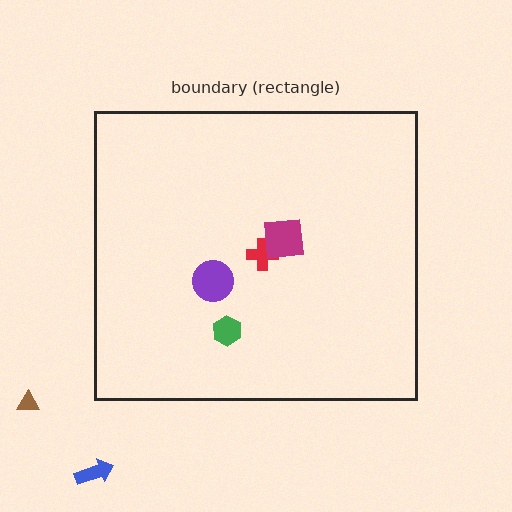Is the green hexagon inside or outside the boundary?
Inside.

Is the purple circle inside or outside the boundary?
Inside.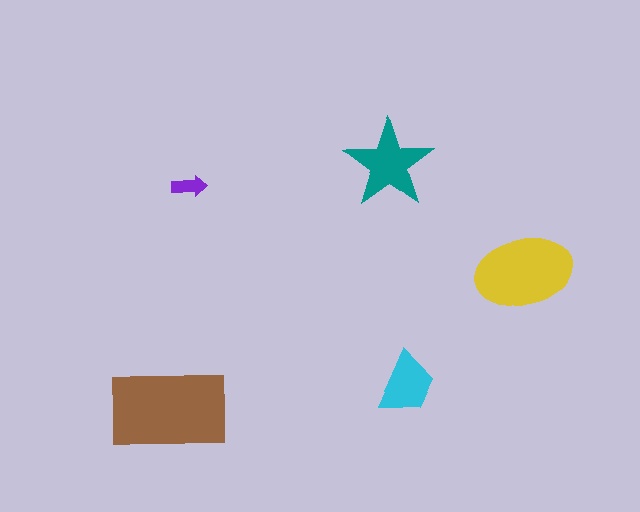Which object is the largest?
The brown rectangle.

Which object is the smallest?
The purple arrow.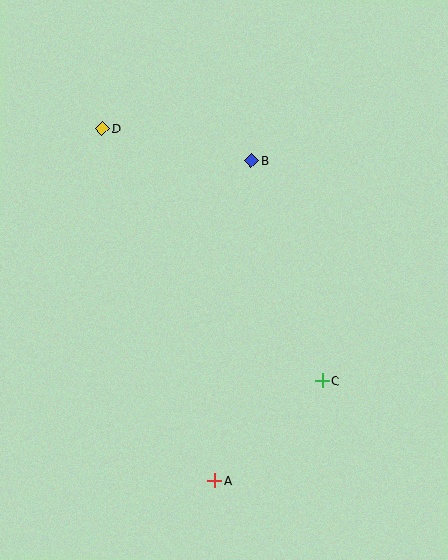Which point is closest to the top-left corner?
Point D is closest to the top-left corner.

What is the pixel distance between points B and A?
The distance between B and A is 322 pixels.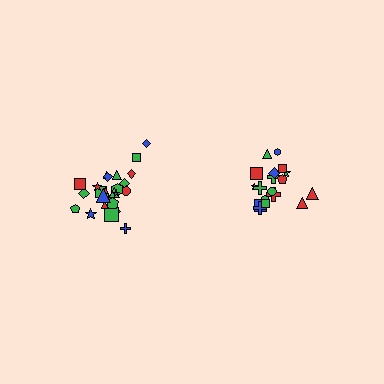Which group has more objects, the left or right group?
The left group.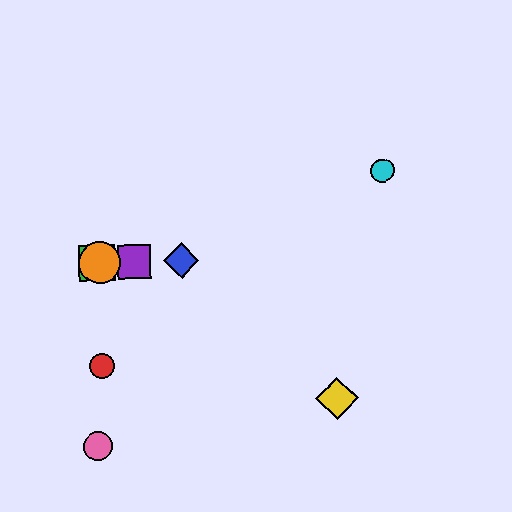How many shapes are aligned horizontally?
4 shapes (the blue diamond, the green square, the purple square, the orange circle) are aligned horizontally.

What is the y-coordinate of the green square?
The green square is at y≈263.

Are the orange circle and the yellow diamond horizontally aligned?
No, the orange circle is at y≈263 and the yellow diamond is at y≈398.